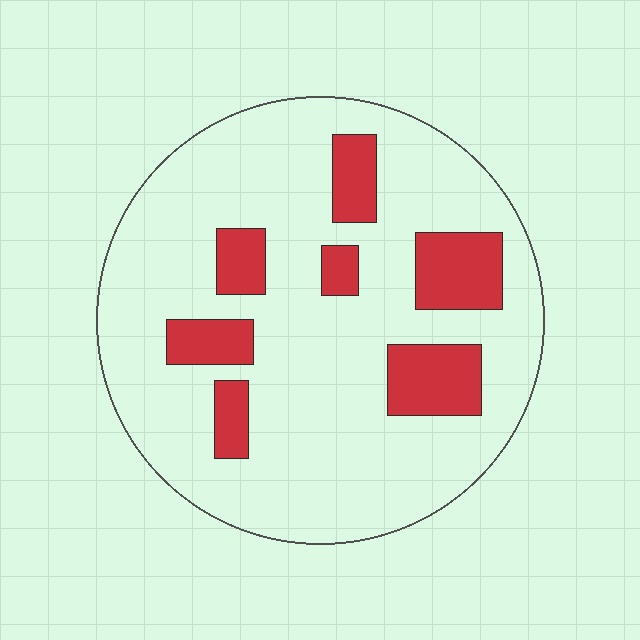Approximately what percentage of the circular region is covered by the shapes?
Approximately 20%.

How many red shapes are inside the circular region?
7.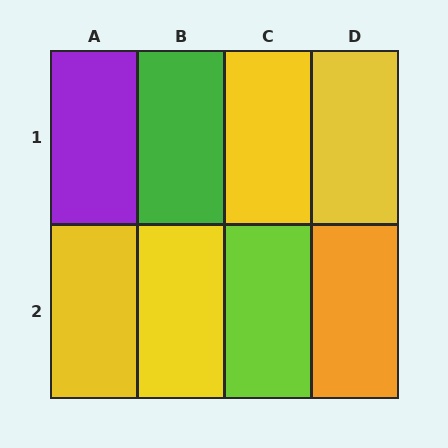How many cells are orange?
1 cell is orange.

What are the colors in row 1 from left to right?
Purple, green, yellow, yellow.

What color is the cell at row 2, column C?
Lime.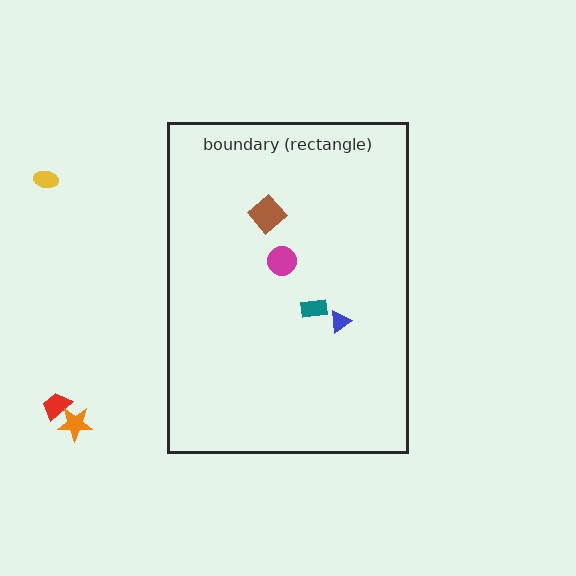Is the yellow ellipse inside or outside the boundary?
Outside.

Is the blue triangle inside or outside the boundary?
Inside.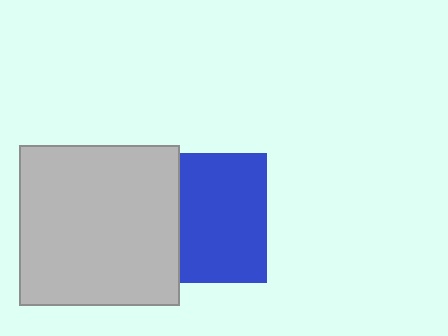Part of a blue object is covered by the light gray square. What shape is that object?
It is a square.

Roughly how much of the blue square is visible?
Most of it is visible (roughly 68%).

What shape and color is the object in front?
The object in front is a light gray square.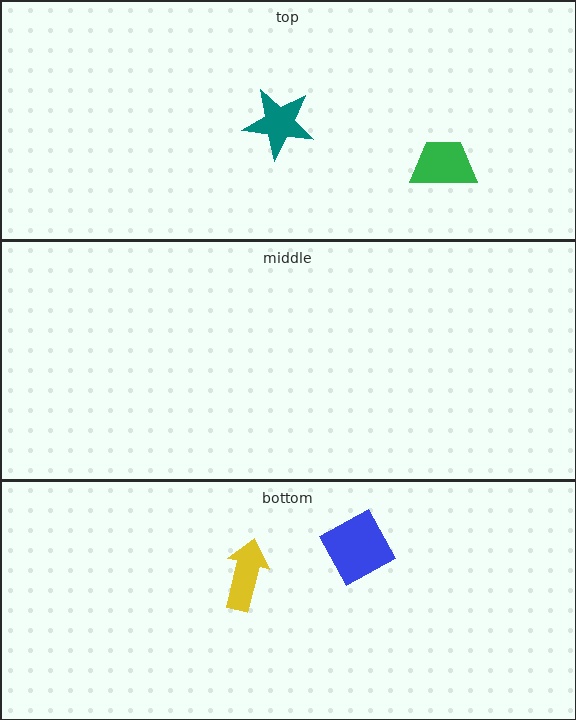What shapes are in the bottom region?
The yellow arrow, the blue square.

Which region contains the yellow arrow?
The bottom region.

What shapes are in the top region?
The teal star, the green trapezoid.